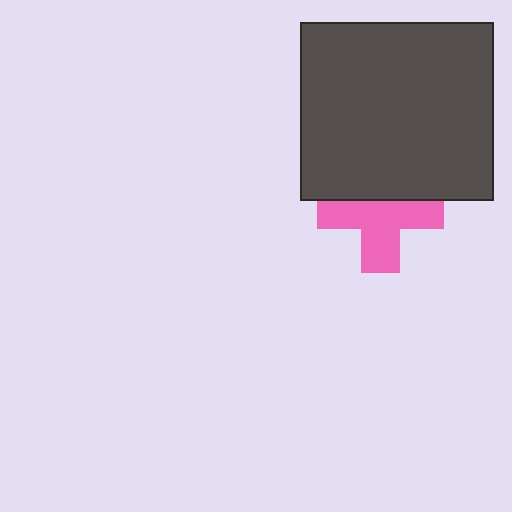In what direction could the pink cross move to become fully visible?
The pink cross could move down. That would shift it out from behind the dark gray rectangle entirely.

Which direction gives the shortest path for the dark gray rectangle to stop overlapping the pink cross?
Moving up gives the shortest separation.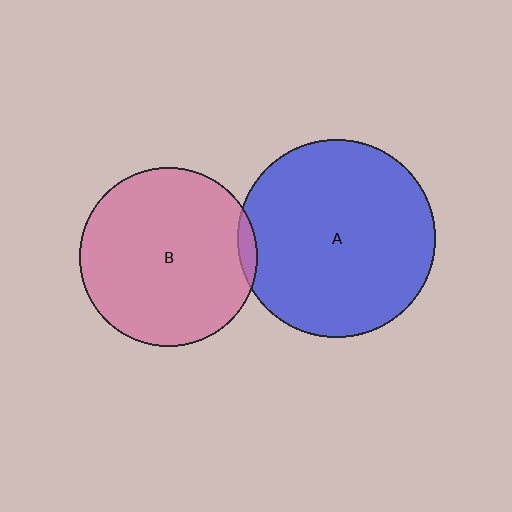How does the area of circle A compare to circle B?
Approximately 1.2 times.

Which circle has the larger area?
Circle A (blue).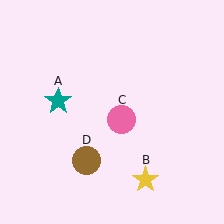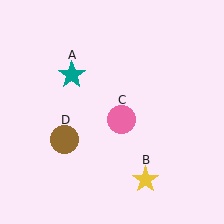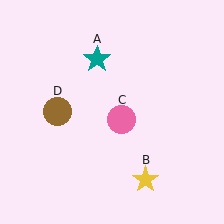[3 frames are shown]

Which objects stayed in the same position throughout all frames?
Yellow star (object B) and pink circle (object C) remained stationary.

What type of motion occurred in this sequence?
The teal star (object A), brown circle (object D) rotated clockwise around the center of the scene.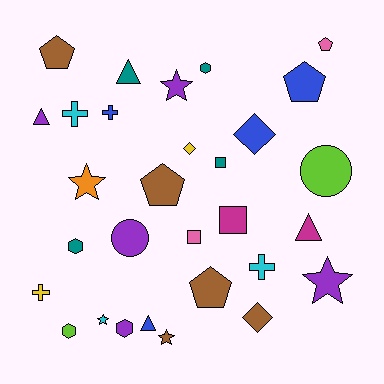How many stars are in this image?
There are 5 stars.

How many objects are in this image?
There are 30 objects.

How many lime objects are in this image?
There are 2 lime objects.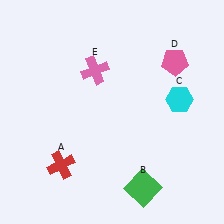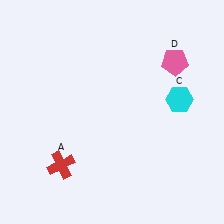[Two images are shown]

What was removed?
The green square (B), the pink cross (E) were removed in Image 2.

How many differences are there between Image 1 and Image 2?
There are 2 differences between the two images.